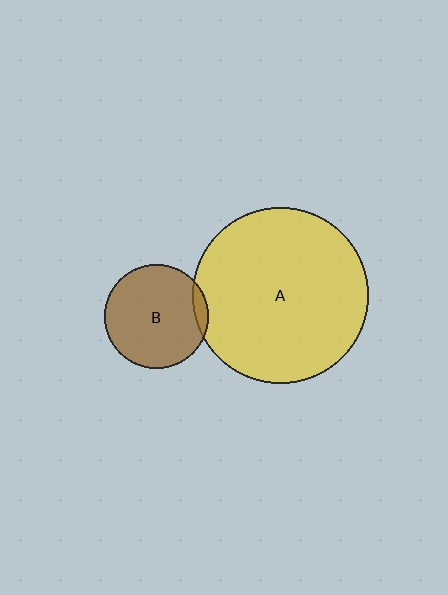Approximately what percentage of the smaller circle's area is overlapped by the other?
Approximately 5%.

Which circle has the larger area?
Circle A (yellow).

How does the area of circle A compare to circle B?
Approximately 2.8 times.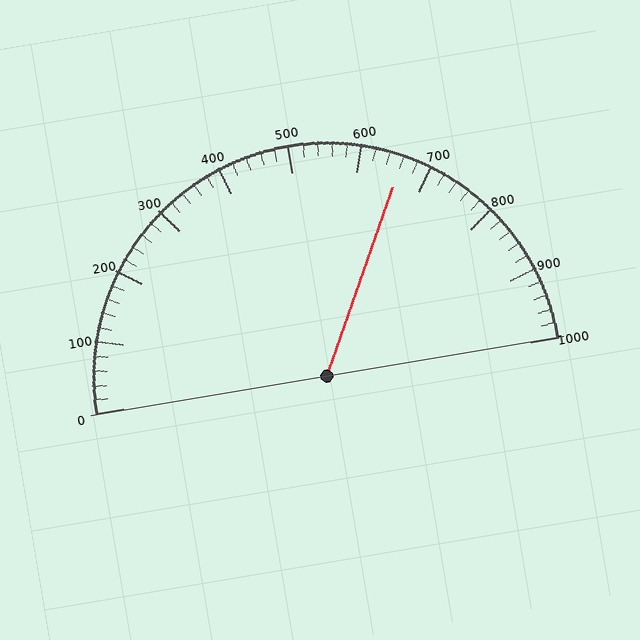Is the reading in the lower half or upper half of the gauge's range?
The reading is in the upper half of the range (0 to 1000).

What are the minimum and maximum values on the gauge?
The gauge ranges from 0 to 1000.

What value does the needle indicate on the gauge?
The needle indicates approximately 660.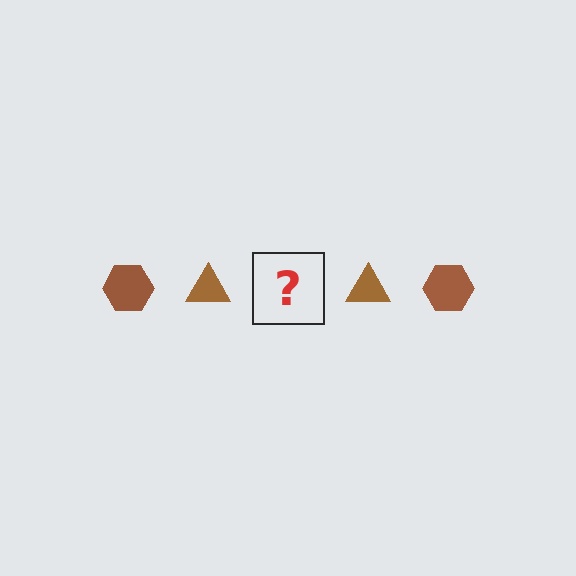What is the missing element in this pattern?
The missing element is a brown hexagon.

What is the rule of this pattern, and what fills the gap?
The rule is that the pattern cycles through hexagon, triangle shapes in brown. The gap should be filled with a brown hexagon.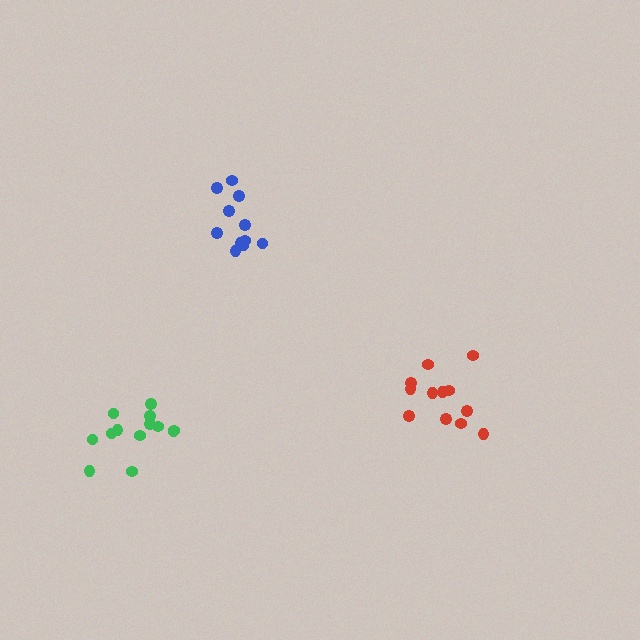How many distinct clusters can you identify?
There are 3 distinct clusters.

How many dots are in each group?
Group 1: 11 dots, Group 2: 12 dots, Group 3: 13 dots (36 total).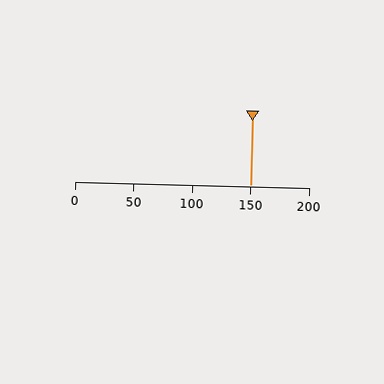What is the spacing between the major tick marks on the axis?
The major ticks are spaced 50 apart.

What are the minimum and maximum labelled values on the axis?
The axis runs from 0 to 200.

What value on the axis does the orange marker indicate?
The marker indicates approximately 150.